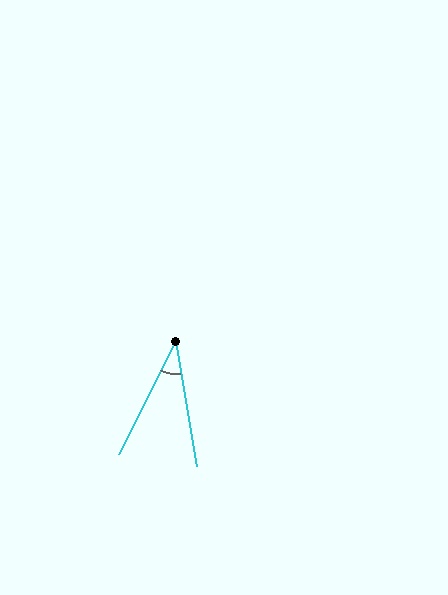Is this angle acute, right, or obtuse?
It is acute.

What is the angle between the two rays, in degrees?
Approximately 37 degrees.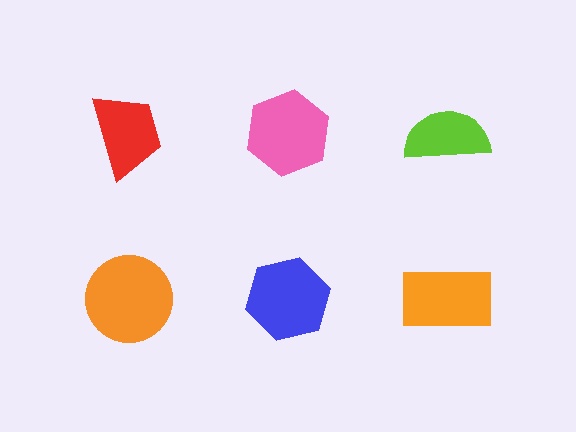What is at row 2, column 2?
A blue hexagon.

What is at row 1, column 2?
A pink hexagon.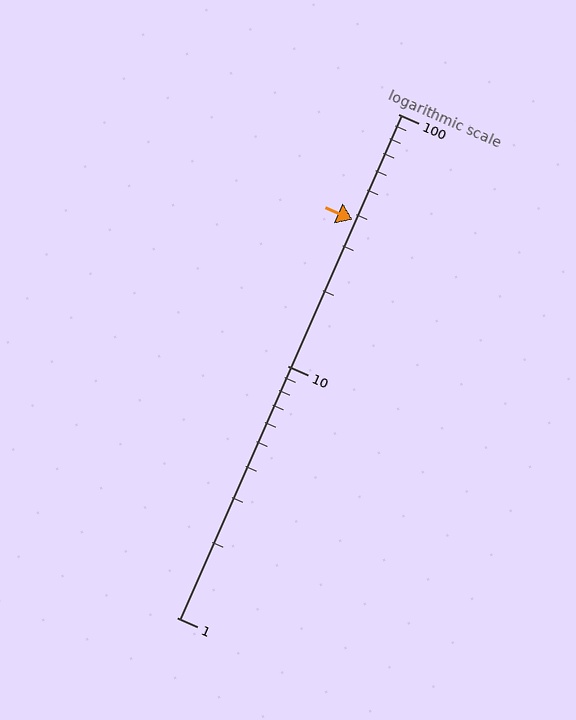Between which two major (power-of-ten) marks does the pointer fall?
The pointer is between 10 and 100.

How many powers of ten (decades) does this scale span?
The scale spans 2 decades, from 1 to 100.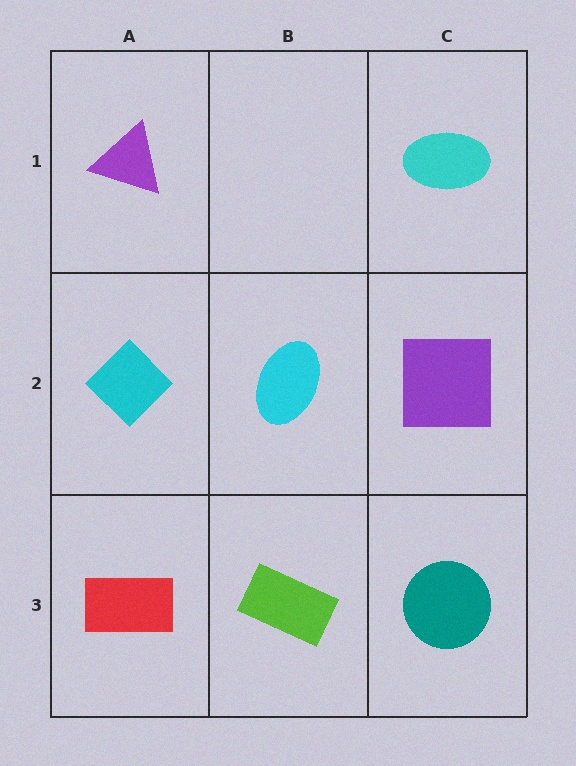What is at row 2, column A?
A cyan diamond.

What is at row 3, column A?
A red rectangle.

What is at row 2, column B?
A cyan ellipse.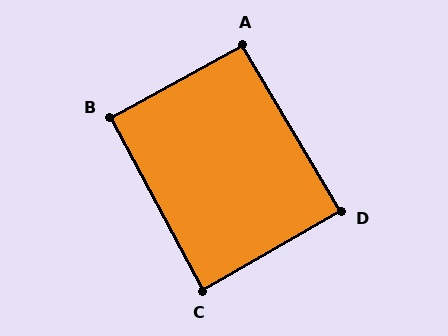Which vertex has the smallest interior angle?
C, at approximately 88 degrees.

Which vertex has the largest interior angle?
A, at approximately 92 degrees.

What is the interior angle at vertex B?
Approximately 91 degrees (approximately right).